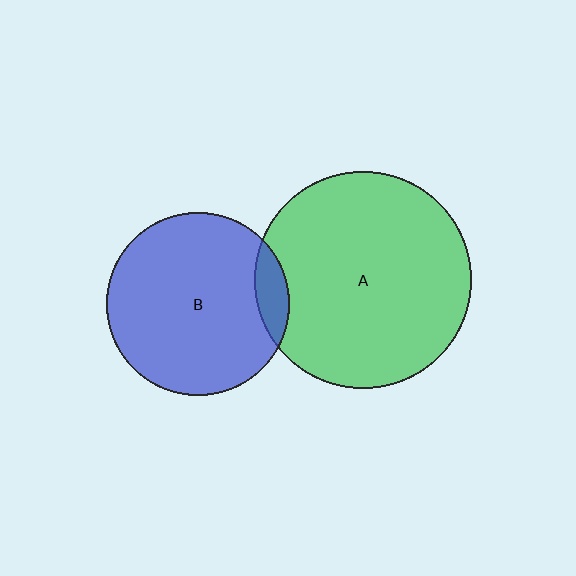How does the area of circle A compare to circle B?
Approximately 1.4 times.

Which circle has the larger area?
Circle A (green).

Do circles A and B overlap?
Yes.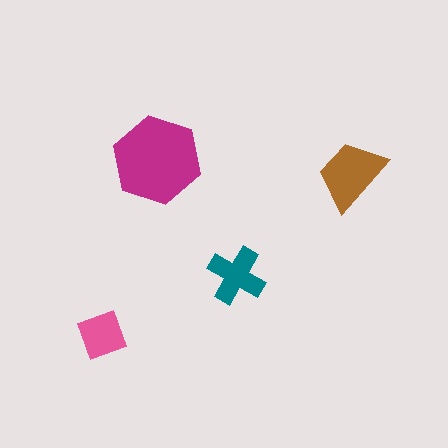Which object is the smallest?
The pink diamond.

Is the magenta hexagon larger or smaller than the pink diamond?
Larger.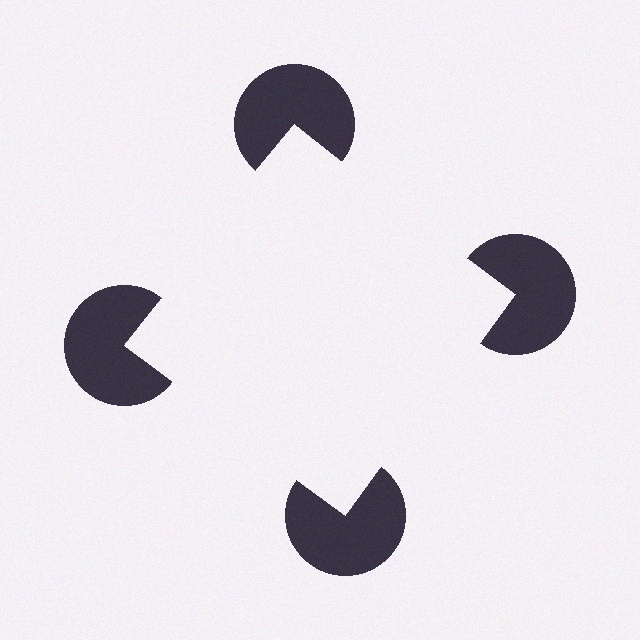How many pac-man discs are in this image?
There are 4 — one at each vertex of the illusory square.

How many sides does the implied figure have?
4 sides.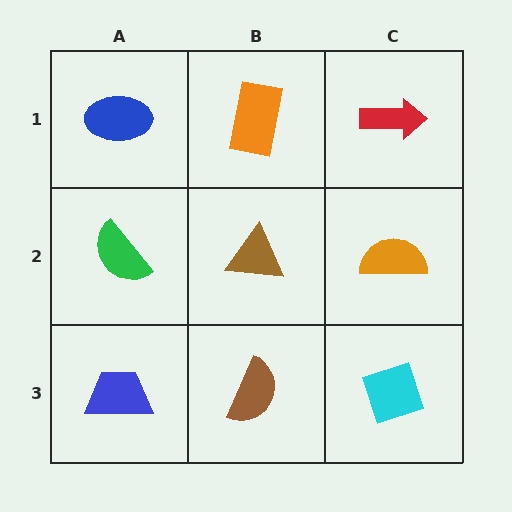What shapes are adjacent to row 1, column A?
A green semicircle (row 2, column A), an orange rectangle (row 1, column B).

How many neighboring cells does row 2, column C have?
3.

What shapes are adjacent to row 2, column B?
An orange rectangle (row 1, column B), a brown semicircle (row 3, column B), a green semicircle (row 2, column A), an orange semicircle (row 2, column C).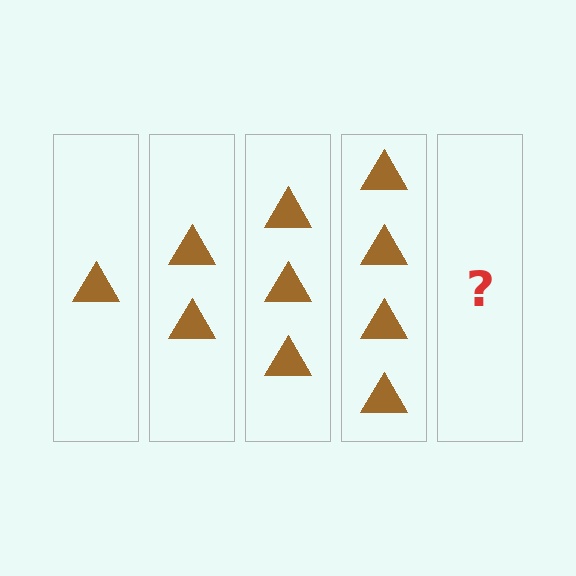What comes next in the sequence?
The next element should be 5 triangles.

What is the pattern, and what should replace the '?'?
The pattern is that each step adds one more triangle. The '?' should be 5 triangles.